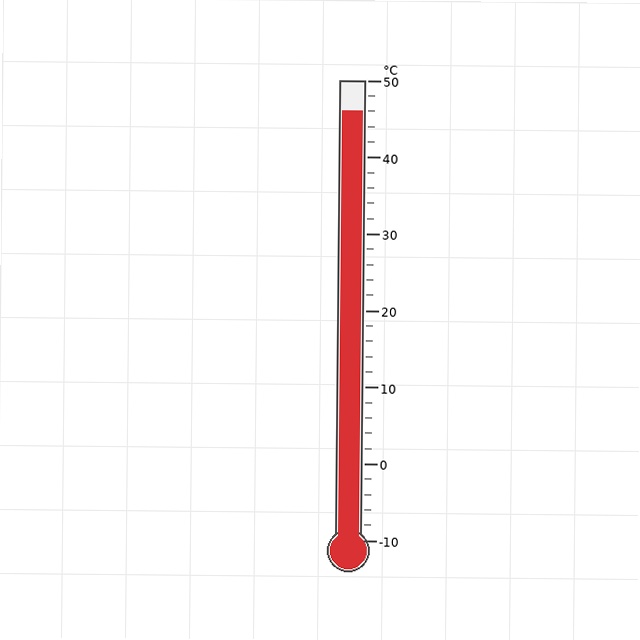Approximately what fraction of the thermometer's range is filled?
The thermometer is filled to approximately 95% of its range.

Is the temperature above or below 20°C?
The temperature is above 20°C.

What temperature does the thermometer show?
The thermometer shows approximately 46°C.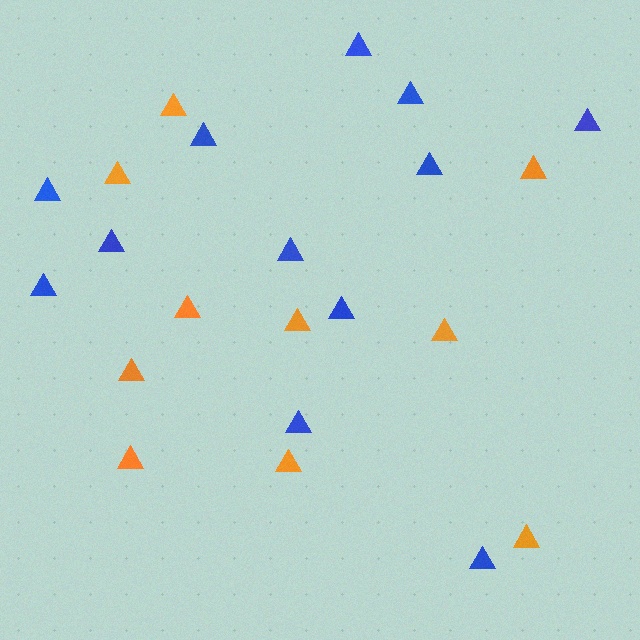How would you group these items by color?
There are 2 groups: one group of orange triangles (10) and one group of blue triangles (12).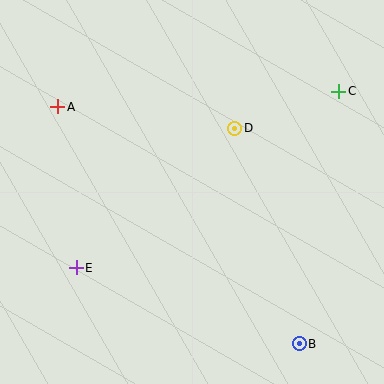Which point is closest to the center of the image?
Point D at (235, 128) is closest to the center.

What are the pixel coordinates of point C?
Point C is at (339, 91).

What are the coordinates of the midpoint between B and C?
The midpoint between B and C is at (319, 218).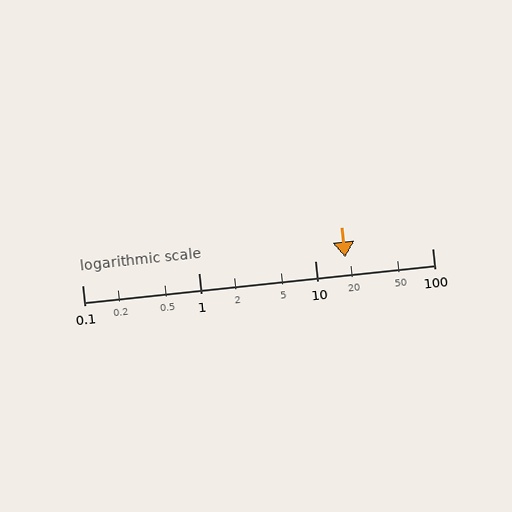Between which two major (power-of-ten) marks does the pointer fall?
The pointer is between 10 and 100.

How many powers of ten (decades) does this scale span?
The scale spans 3 decades, from 0.1 to 100.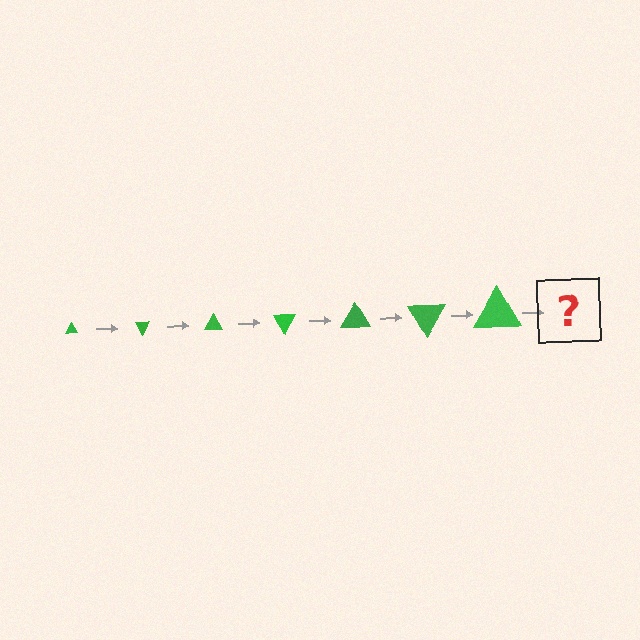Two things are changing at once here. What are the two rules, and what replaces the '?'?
The two rules are that the triangle grows larger each step and it rotates 60 degrees each step. The '?' should be a triangle, larger than the previous one and rotated 420 degrees from the start.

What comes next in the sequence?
The next element should be a triangle, larger than the previous one and rotated 420 degrees from the start.